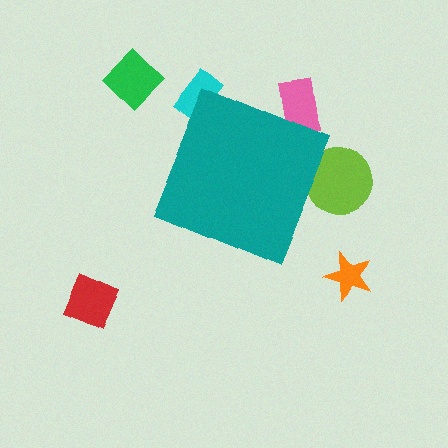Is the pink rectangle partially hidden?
Yes, the pink rectangle is partially hidden behind the teal diamond.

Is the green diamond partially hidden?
No, the green diamond is fully visible.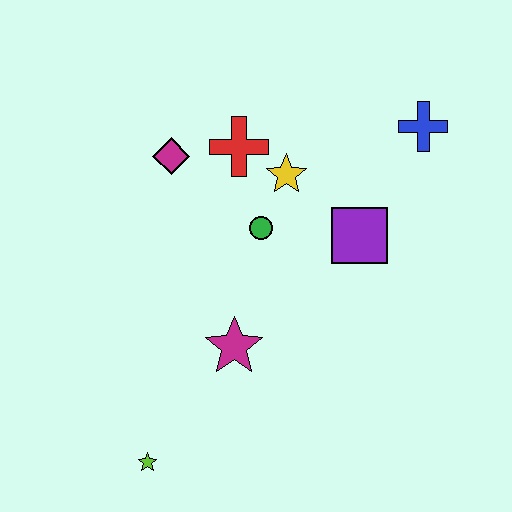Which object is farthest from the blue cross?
The lime star is farthest from the blue cross.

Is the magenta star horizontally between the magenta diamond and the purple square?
Yes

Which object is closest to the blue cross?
The purple square is closest to the blue cross.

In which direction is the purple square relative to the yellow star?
The purple square is to the right of the yellow star.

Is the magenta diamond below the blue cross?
Yes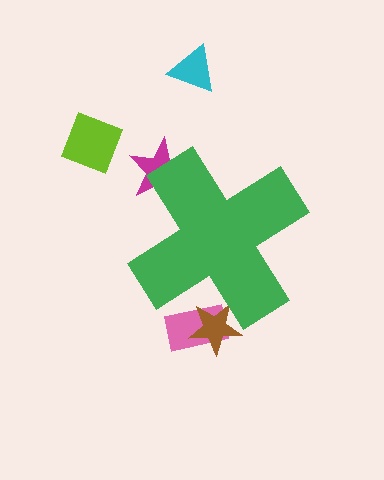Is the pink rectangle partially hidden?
Yes, the pink rectangle is partially hidden behind the green cross.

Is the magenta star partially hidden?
Yes, the magenta star is partially hidden behind the green cross.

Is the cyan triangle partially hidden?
No, the cyan triangle is fully visible.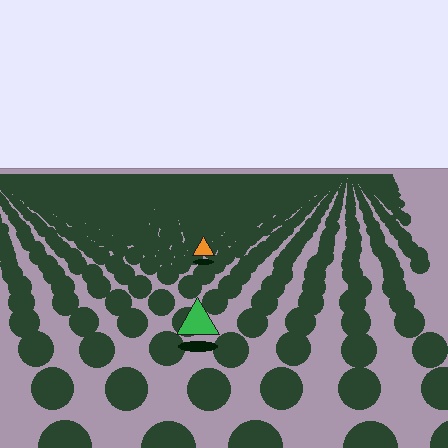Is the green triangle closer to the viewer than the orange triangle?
Yes. The green triangle is closer — you can tell from the texture gradient: the ground texture is coarser near it.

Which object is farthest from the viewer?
The orange triangle is farthest from the viewer. It appears smaller and the ground texture around it is denser.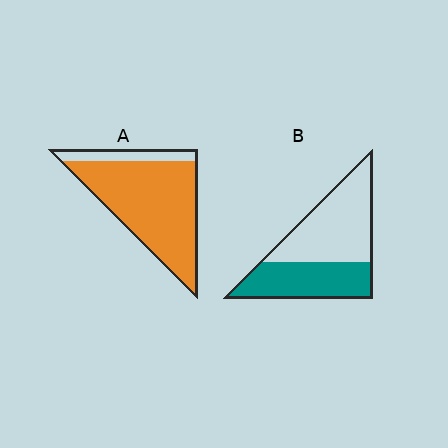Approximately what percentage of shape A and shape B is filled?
A is approximately 85% and B is approximately 45%.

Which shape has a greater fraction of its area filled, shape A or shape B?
Shape A.